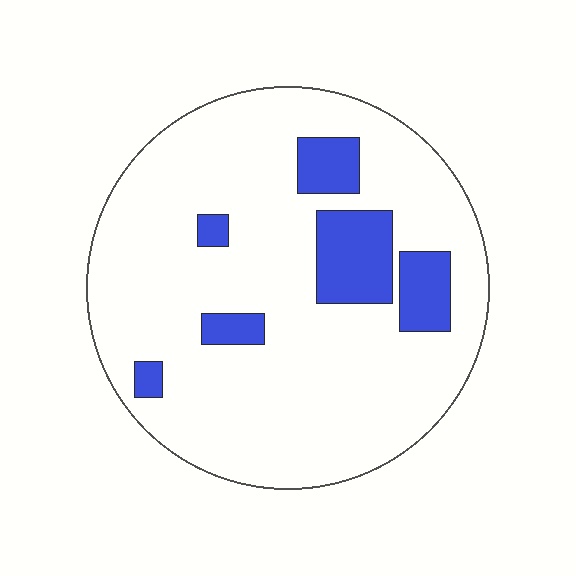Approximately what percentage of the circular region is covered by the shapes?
Approximately 15%.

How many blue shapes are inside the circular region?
6.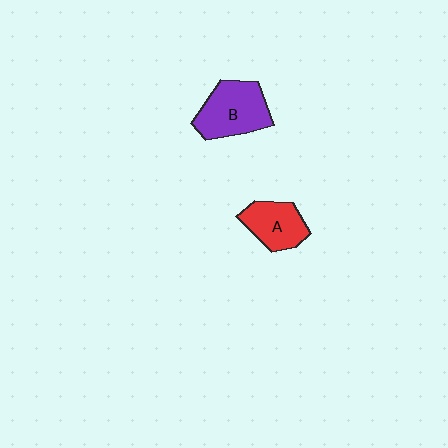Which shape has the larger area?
Shape B (purple).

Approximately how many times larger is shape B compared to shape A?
Approximately 1.4 times.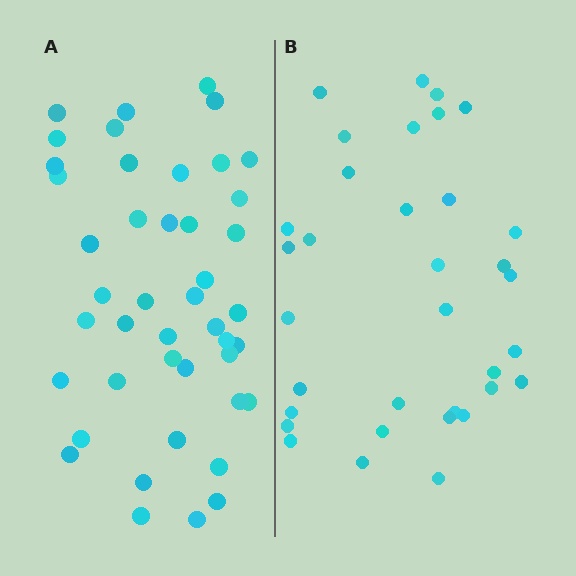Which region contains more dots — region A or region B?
Region A (the left region) has more dots.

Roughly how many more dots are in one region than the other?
Region A has roughly 10 or so more dots than region B.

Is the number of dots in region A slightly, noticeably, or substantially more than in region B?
Region A has noticeably more, but not dramatically so. The ratio is roughly 1.3 to 1.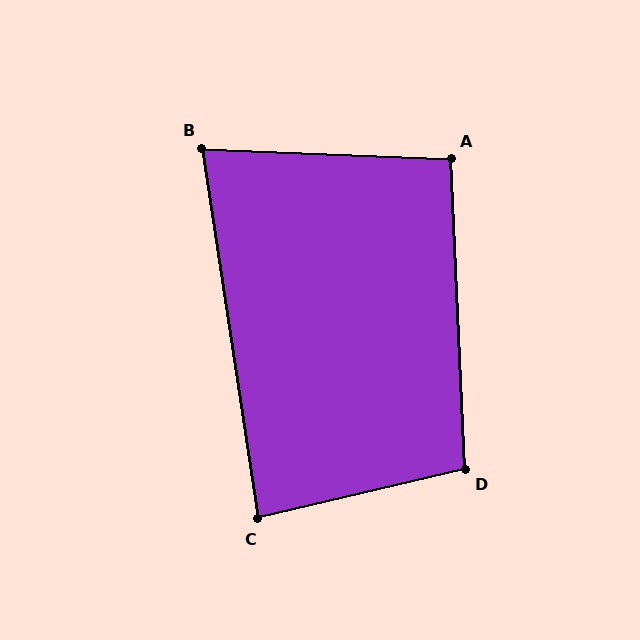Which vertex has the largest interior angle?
D, at approximately 101 degrees.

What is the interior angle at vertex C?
Approximately 85 degrees (approximately right).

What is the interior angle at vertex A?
Approximately 95 degrees (approximately right).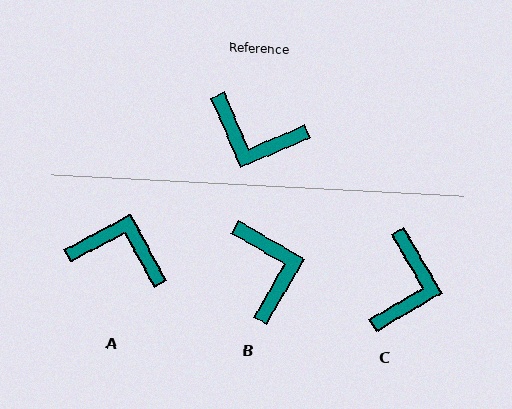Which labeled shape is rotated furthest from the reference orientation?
A, about 175 degrees away.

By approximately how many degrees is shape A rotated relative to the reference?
Approximately 175 degrees clockwise.